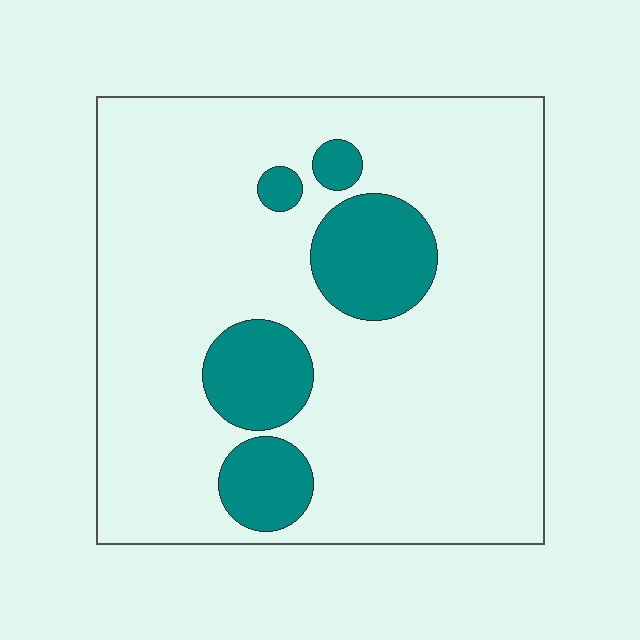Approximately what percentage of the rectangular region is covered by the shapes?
Approximately 15%.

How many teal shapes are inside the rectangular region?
5.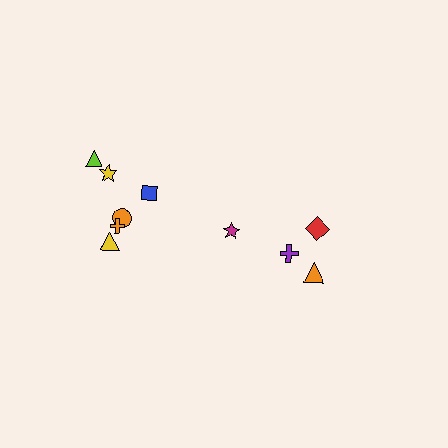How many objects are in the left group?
There are 6 objects.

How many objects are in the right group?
There are 4 objects.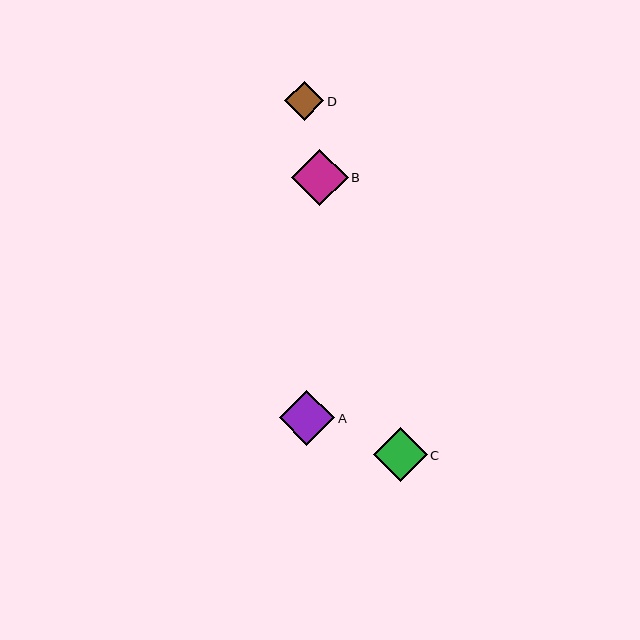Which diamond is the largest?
Diamond B is the largest with a size of approximately 57 pixels.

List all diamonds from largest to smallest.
From largest to smallest: B, A, C, D.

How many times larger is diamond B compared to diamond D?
Diamond B is approximately 1.5 times the size of diamond D.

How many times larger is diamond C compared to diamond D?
Diamond C is approximately 1.4 times the size of diamond D.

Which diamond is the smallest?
Diamond D is the smallest with a size of approximately 39 pixels.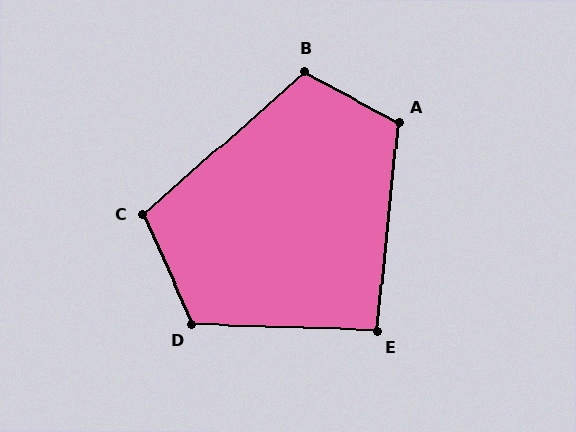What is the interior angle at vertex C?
Approximately 108 degrees (obtuse).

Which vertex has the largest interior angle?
D, at approximately 116 degrees.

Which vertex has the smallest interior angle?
E, at approximately 94 degrees.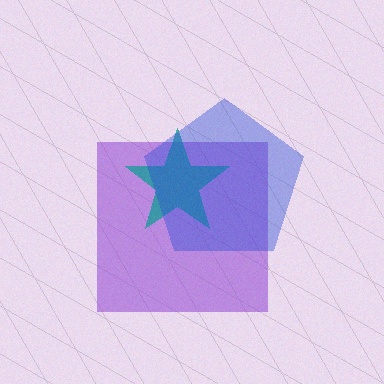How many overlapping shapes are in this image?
There are 3 overlapping shapes in the image.